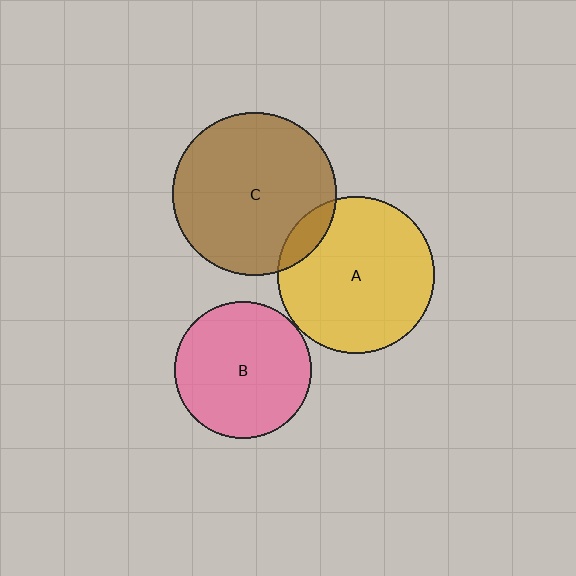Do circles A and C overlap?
Yes.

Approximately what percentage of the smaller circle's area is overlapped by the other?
Approximately 10%.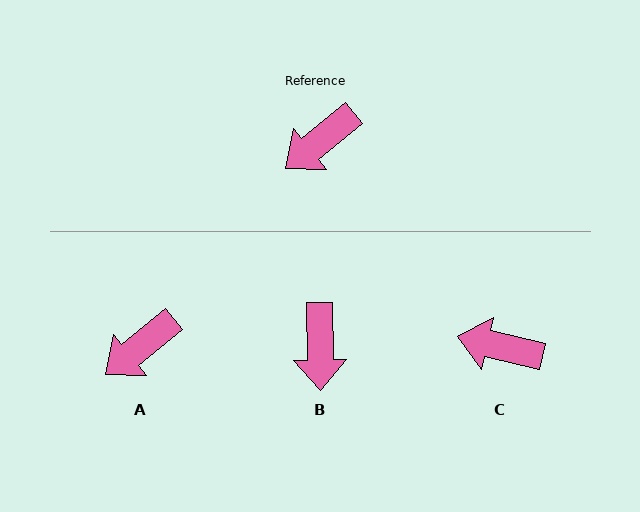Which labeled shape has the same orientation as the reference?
A.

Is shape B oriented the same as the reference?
No, it is off by about 52 degrees.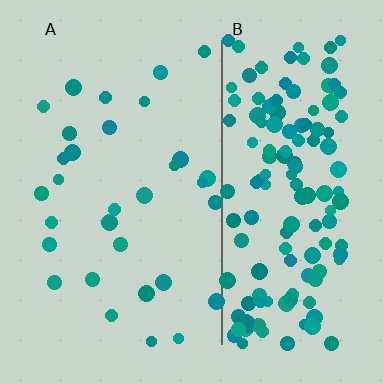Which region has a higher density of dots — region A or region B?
B (the right).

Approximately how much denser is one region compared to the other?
Approximately 5.1× — region B over region A.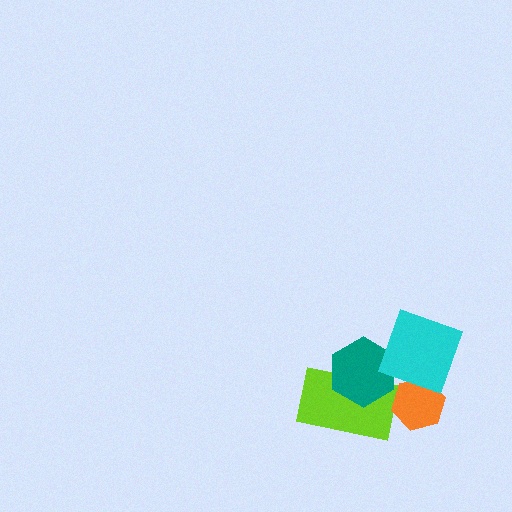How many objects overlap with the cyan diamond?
2 objects overlap with the cyan diamond.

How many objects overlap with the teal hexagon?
2 objects overlap with the teal hexagon.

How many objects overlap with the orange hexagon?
1 object overlaps with the orange hexagon.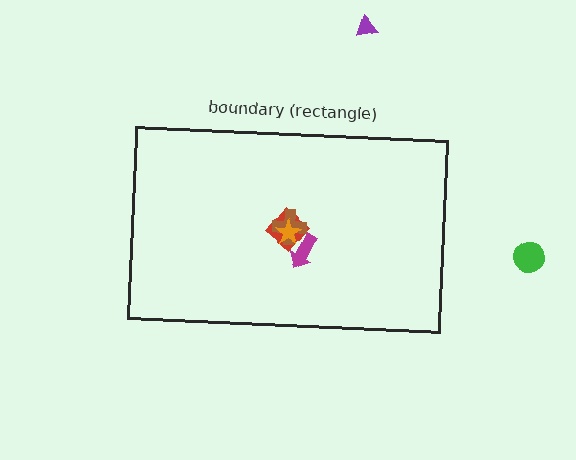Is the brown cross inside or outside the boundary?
Inside.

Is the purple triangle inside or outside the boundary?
Outside.